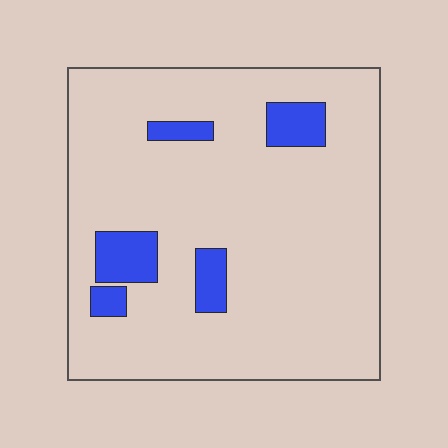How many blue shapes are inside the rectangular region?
5.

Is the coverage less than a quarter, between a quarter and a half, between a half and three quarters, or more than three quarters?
Less than a quarter.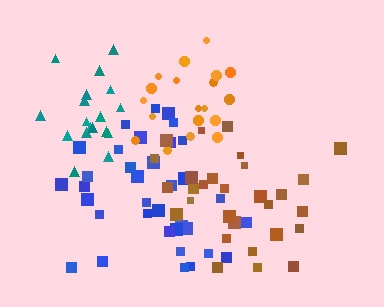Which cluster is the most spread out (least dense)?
Blue.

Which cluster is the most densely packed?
Teal.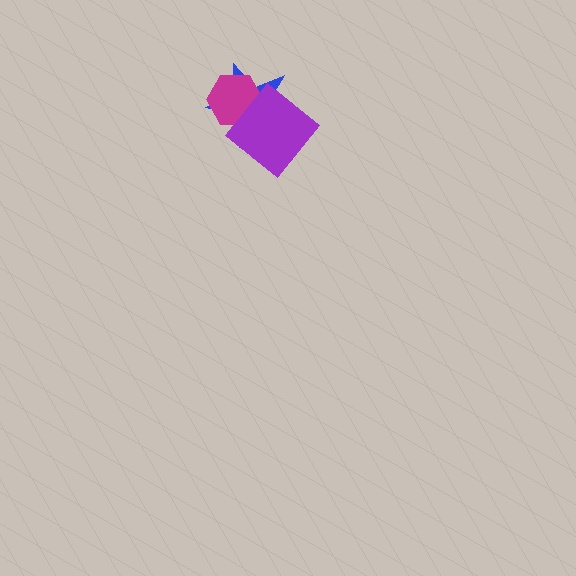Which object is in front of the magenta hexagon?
The purple diamond is in front of the magenta hexagon.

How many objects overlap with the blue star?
2 objects overlap with the blue star.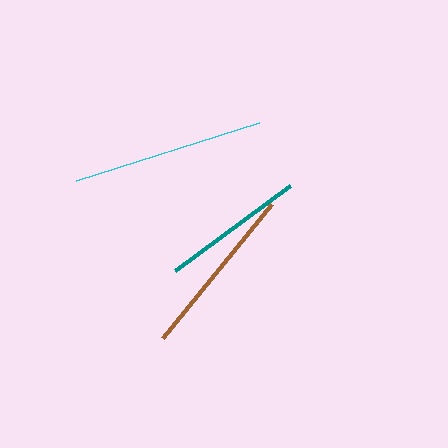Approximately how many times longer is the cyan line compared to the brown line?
The cyan line is approximately 1.1 times the length of the brown line.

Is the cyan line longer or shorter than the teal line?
The cyan line is longer than the teal line.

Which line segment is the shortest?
The teal line is the shortest at approximately 143 pixels.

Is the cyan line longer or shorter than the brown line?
The cyan line is longer than the brown line.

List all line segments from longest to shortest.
From longest to shortest: cyan, brown, teal.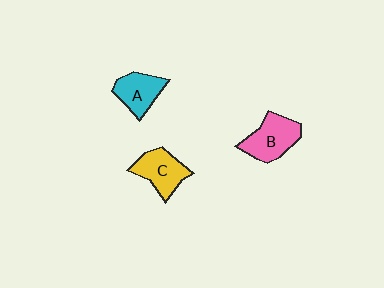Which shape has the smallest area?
Shape A (cyan).